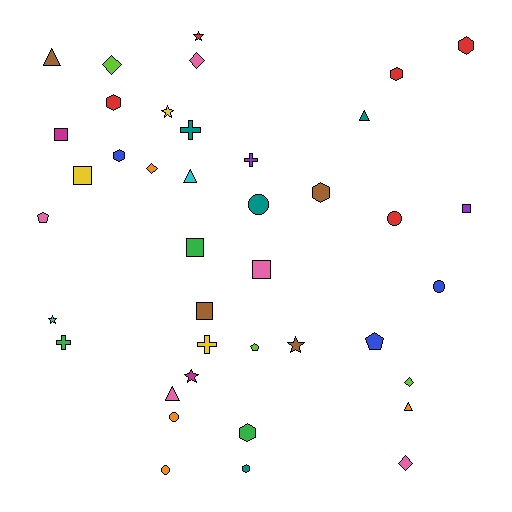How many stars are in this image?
There are 5 stars.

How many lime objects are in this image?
There are 3 lime objects.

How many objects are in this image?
There are 40 objects.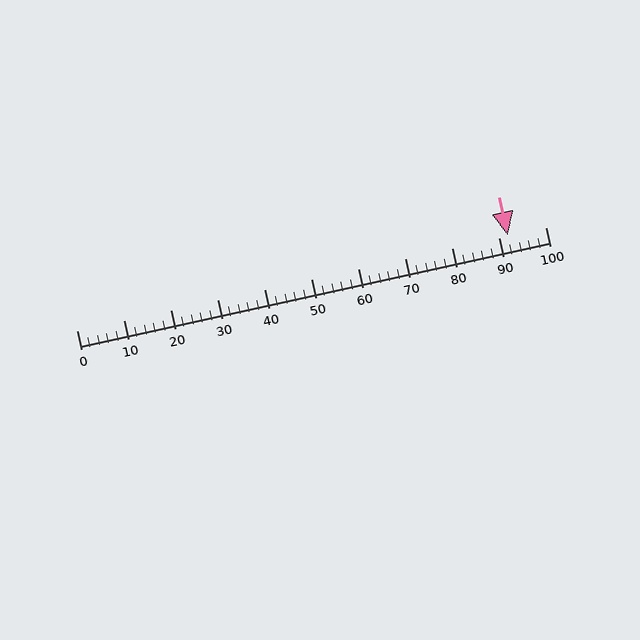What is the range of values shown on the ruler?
The ruler shows values from 0 to 100.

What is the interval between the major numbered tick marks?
The major tick marks are spaced 10 units apart.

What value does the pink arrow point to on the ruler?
The pink arrow points to approximately 92.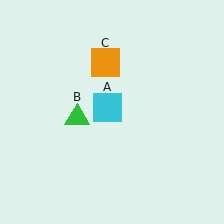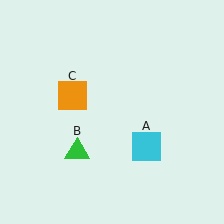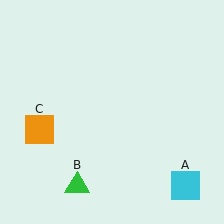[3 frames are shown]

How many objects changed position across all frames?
3 objects changed position: cyan square (object A), green triangle (object B), orange square (object C).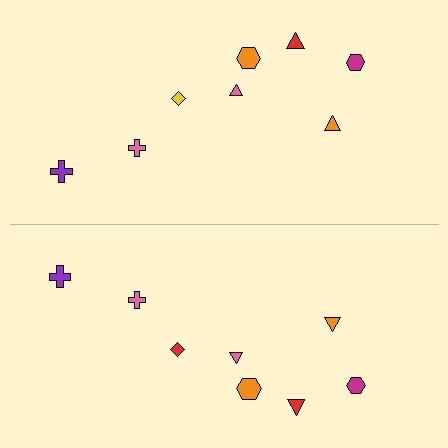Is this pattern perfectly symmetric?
No, the pattern is not perfectly symmetric. The red diamond on the bottom side breaks the symmetry — its mirror counterpart is yellow.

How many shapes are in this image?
There are 16 shapes in this image.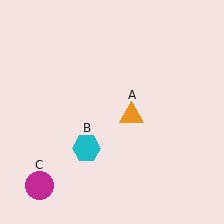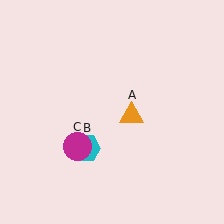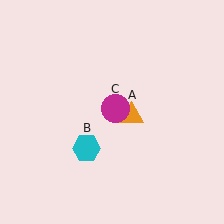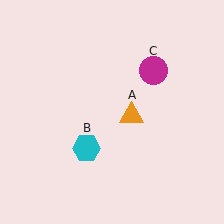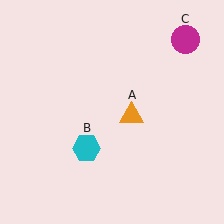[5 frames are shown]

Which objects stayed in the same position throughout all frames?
Orange triangle (object A) and cyan hexagon (object B) remained stationary.